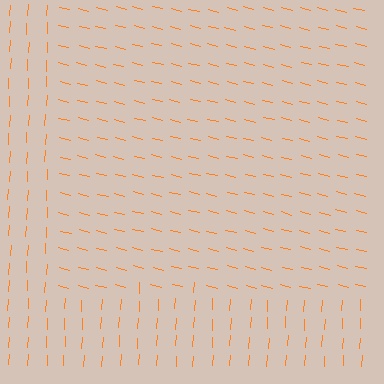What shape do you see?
I see a rectangle.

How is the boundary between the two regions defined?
The boundary is defined purely by a change in line orientation (approximately 80 degrees difference). All lines are the same color and thickness.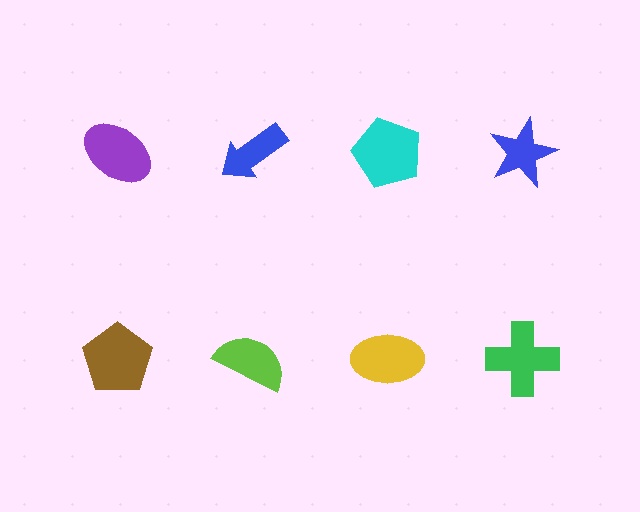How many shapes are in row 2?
4 shapes.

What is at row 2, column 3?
A yellow ellipse.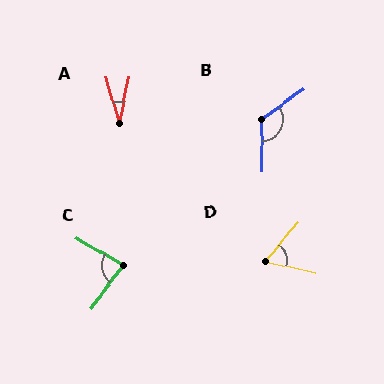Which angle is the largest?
B, at approximately 124 degrees.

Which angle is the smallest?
A, at approximately 28 degrees.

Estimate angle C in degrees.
Approximately 84 degrees.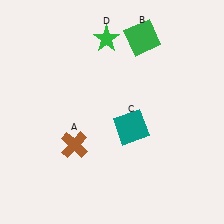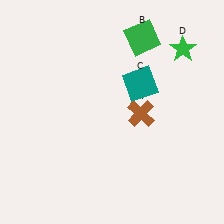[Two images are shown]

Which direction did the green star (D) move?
The green star (D) moved right.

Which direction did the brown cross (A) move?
The brown cross (A) moved right.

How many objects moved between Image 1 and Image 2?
3 objects moved between the two images.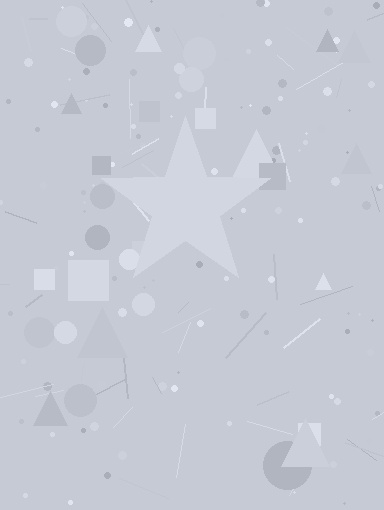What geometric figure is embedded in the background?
A star is embedded in the background.